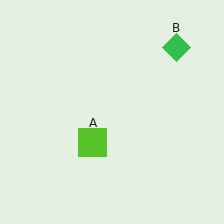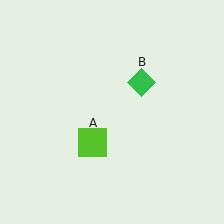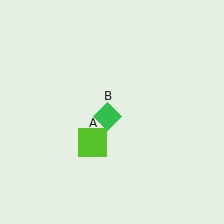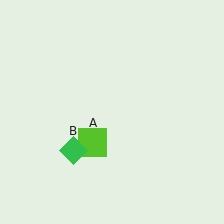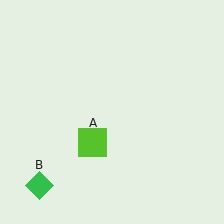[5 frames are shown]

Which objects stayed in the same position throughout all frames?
Lime square (object A) remained stationary.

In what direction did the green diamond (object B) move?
The green diamond (object B) moved down and to the left.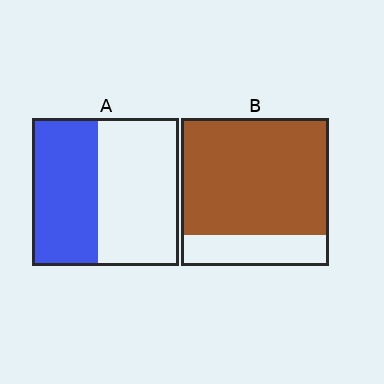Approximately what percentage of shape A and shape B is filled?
A is approximately 45% and B is approximately 80%.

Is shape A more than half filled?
No.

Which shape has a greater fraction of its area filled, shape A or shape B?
Shape B.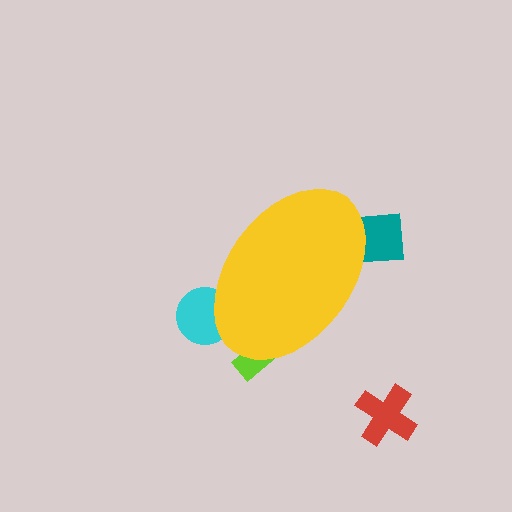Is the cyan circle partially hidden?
Yes, the cyan circle is partially hidden behind the yellow ellipse.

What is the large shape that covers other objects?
A yellow ellipse.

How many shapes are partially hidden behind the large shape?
3 shapes are partially hidden.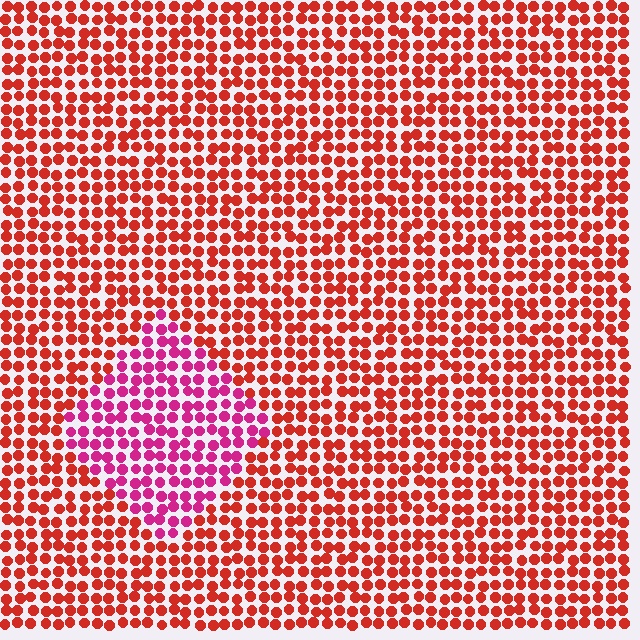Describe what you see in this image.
The image is filled with small red elements in a uniform arrangement. A diamond-shaped region is visible where the elements are tinted to a slightly different hue, forming a subtle color boundary.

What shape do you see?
I see a diamond.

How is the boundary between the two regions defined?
The boundary is defined purely by a slight shift in hue (about 39 degrees). Spacing, size, and orientation are identical on both sides.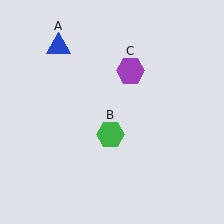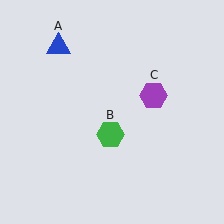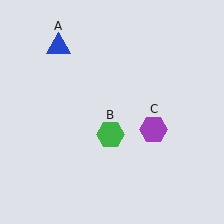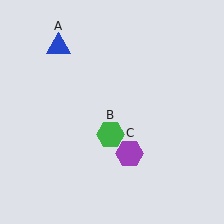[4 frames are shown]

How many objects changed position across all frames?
1 object changed position: purple hexagon (object C).